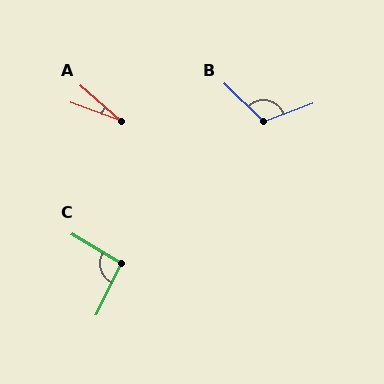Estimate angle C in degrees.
Approximately 94 degrees.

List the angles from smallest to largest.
A (22°), C (94°), B (115°).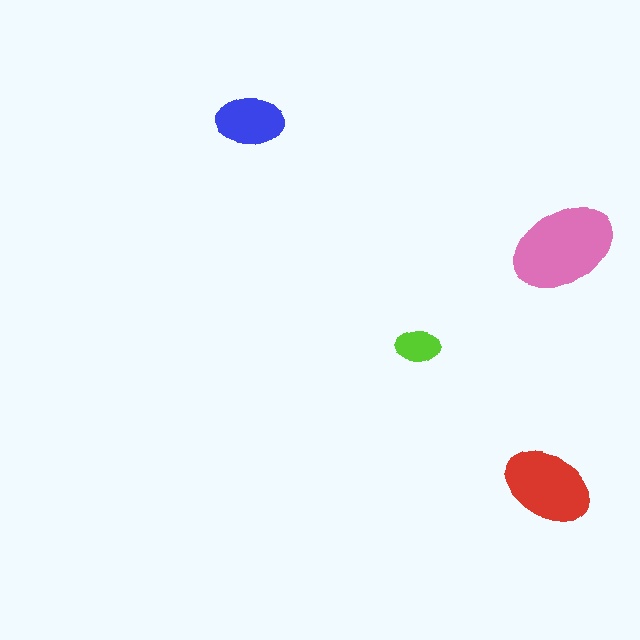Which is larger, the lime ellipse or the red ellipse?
The red one.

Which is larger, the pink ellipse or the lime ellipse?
The pink one.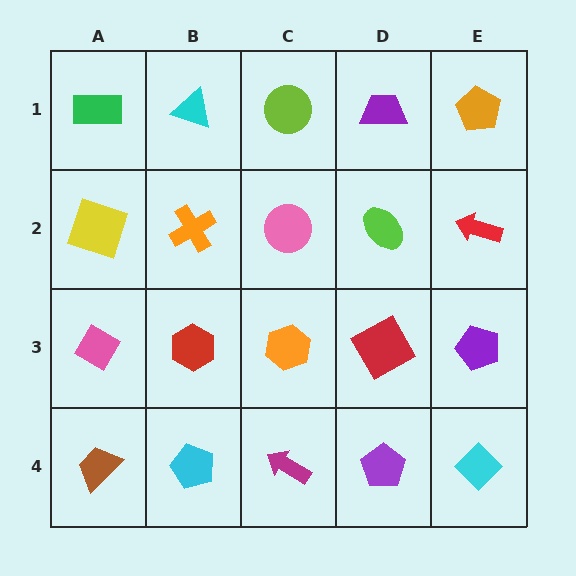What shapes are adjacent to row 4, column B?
A red hexagon (row 3, column B), a brown trapezoid (row 4, column A), a magenta arrow (row 4, column C).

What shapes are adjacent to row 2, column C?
A lime circle (row 1, column C), an orange hexagon (row 3, column C), an orange cross (row 2, column B), a lime ellipse (row 2, column D).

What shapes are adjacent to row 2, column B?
A cyan triangle (row 1, column B), a red hexagon (row 3, column B), a yellow square (row 2, column A), a pink circle (row 2, column C).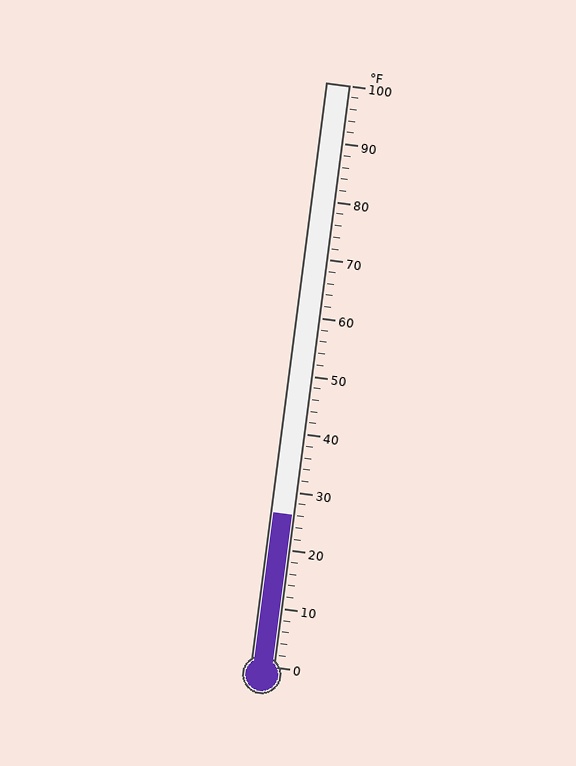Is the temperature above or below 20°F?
The temperature is above 20°F.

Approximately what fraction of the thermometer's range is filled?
The thermometer is filled to approximately 25% of its range.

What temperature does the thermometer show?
The thermometer shows approximately 26°F.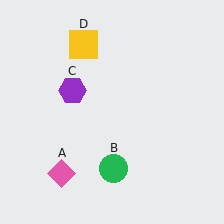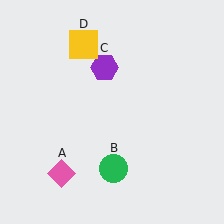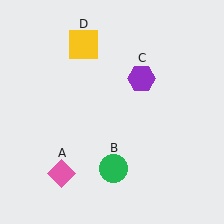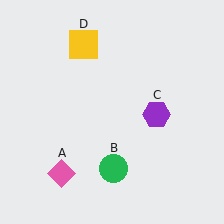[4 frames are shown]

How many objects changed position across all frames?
1 object changed position: purple hexagon (object C).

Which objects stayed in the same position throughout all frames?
Pink diamond (object A) and green circle (object B) and yellow square (object D) remained stationary.